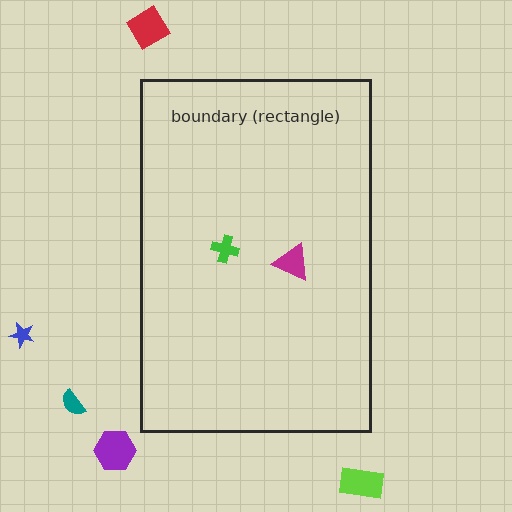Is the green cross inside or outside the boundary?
Inside.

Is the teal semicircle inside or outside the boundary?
Outside.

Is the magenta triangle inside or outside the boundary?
Inside.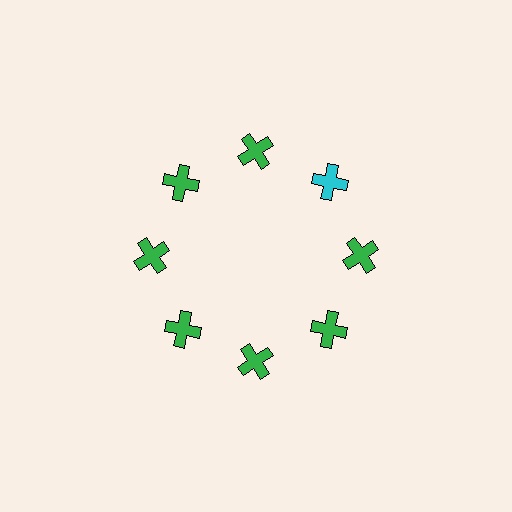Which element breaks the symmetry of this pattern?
The cyan cross at roughly the 2 o'clock position breaks the symmetry. All other shapes are green crosses.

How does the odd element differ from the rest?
It has a different color: cyan instead of green.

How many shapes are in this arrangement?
There are 8 shapes arranged in a ring pattern.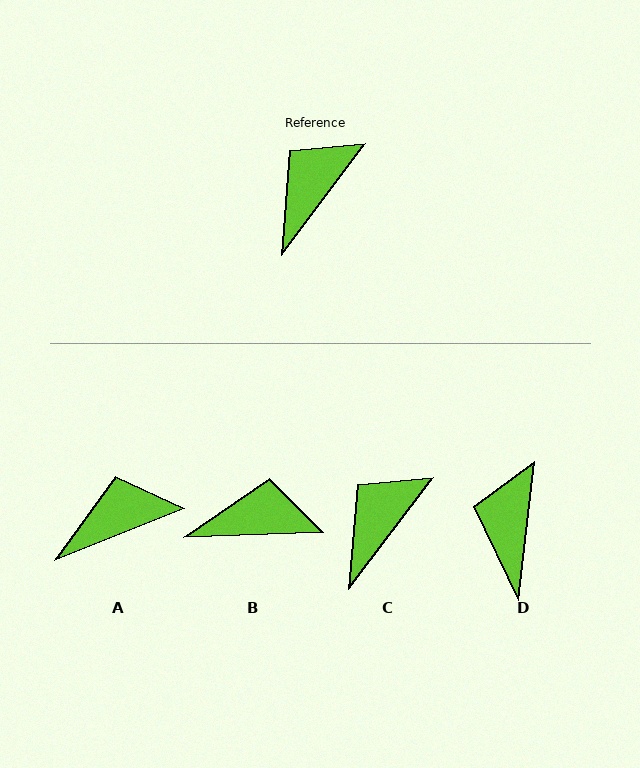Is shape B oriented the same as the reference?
No, it is off by about 51 degrees.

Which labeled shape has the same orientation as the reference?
C.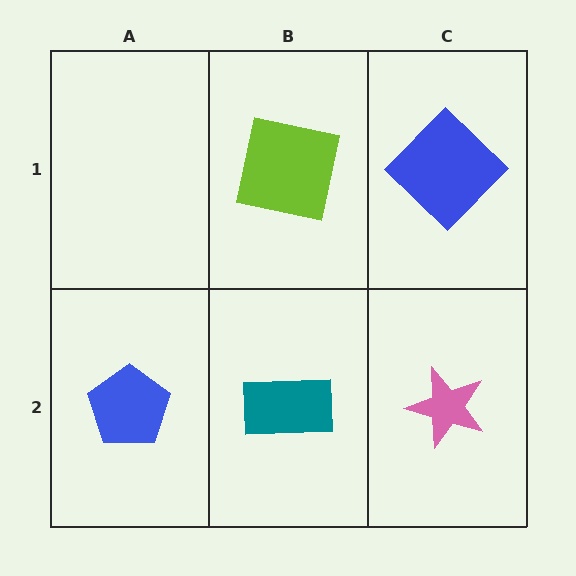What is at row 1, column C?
A blue diamond.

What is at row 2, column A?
A blue pentagon.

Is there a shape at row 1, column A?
No, that cell is empty.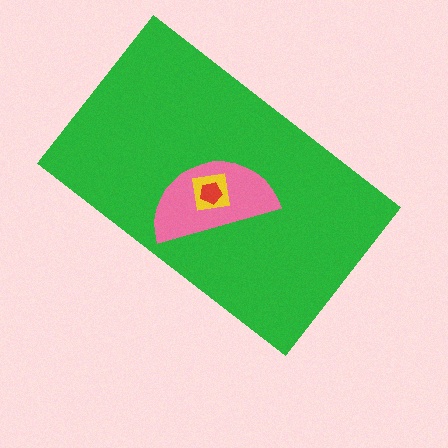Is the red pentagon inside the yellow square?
Yes.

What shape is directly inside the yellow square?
The red pentagon.